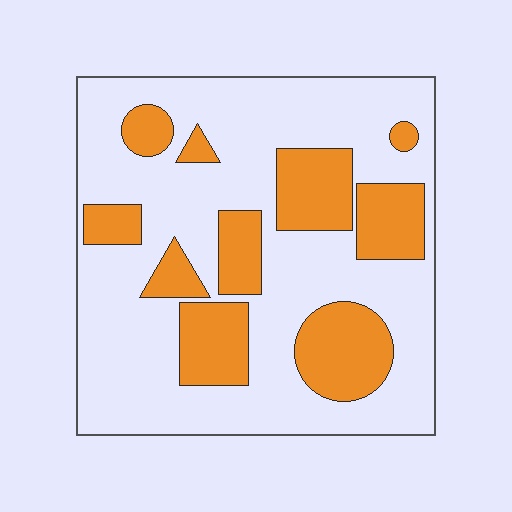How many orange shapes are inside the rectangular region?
10.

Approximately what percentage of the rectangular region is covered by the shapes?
Approximately 30%.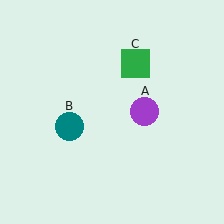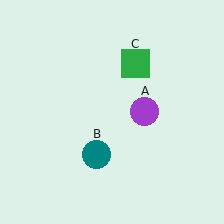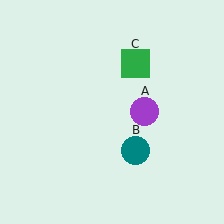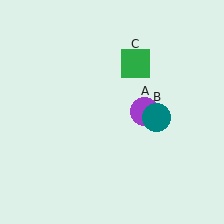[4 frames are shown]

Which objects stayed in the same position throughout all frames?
Purple circle (object A) and green square (object C) remained stationary.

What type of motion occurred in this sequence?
The teal circle (object B) rotated counterclockwise around the center of the scene.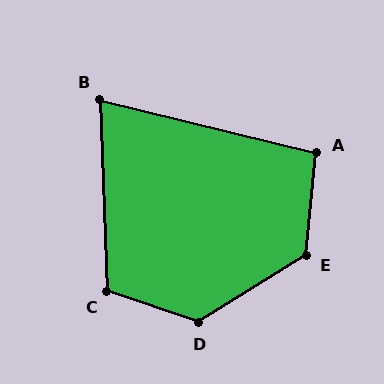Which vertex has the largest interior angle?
D, at approximately 129 degrees.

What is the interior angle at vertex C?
Approximately 111 degrees (obtuse).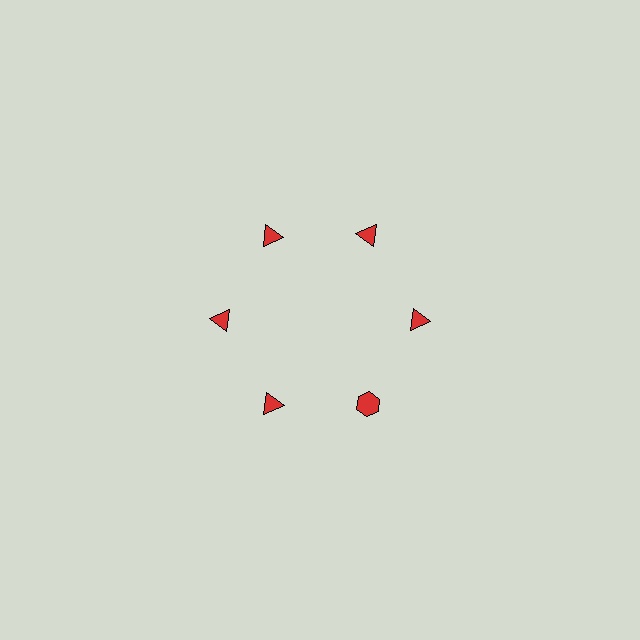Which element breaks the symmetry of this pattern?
The red hexagon at roughly the 5 o'clock position breaks the symmetry. All other shapes are red triangles.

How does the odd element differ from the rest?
It has a different shape: hexagon instead of triangle.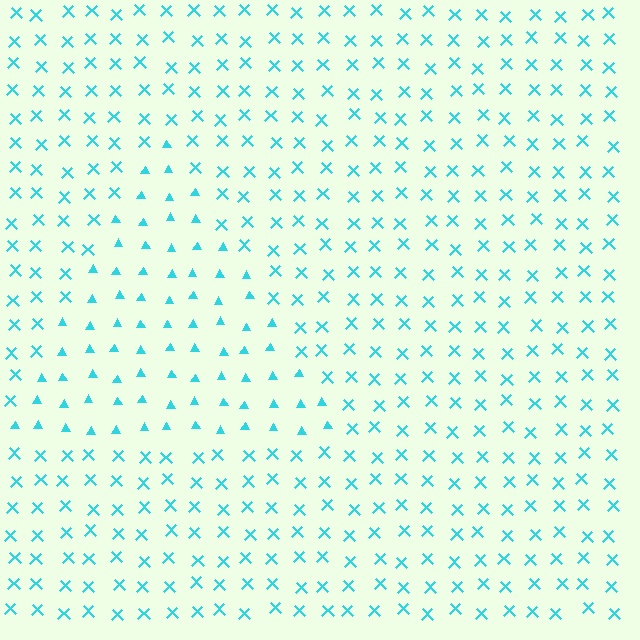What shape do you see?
I see a triangle.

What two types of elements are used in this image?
The image uses triangles inside the triangle region and X marks outside it.